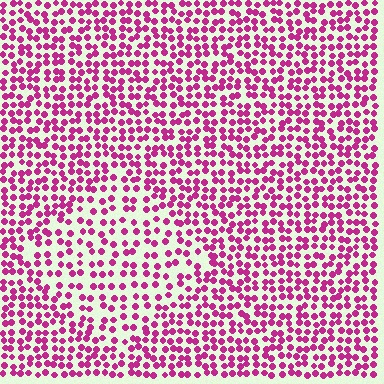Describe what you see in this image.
The image contains small magenta elements arranged at two different densities. A diamond-shaped region is visible where the elements are less densely packed than the surrounding area.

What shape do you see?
I see a diamond.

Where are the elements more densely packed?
The elements are more densely packed outside the diamond boundary.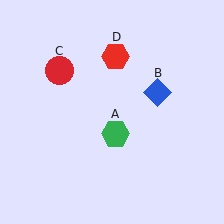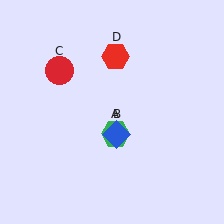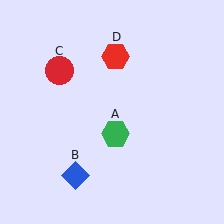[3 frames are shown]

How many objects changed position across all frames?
1 object changed position: blue diamond (object B).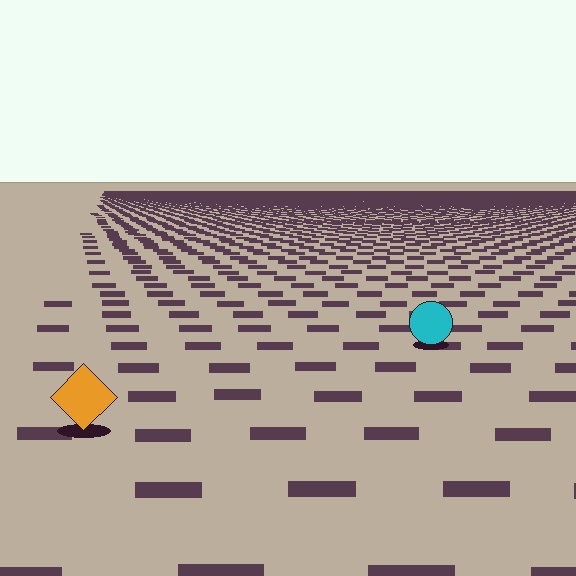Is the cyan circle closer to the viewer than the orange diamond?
No. The orange diamond is closer — you can tell from the texture gradient: the ground texture is coarser near it.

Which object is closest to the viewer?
The orange diamond is closest. The texture marks near it are larger and more spread out.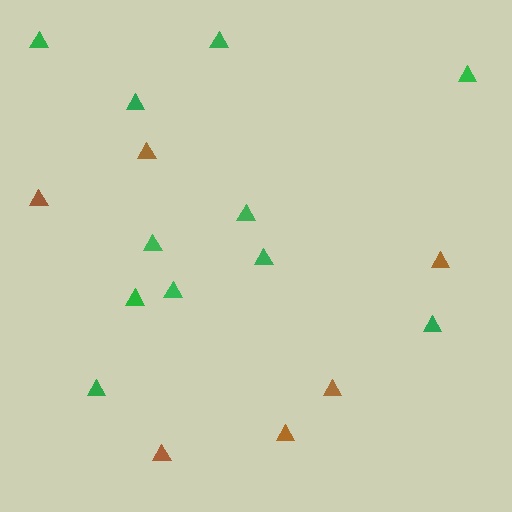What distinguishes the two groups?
There are 2 groups: one group of brown triangles (6) and one group of green triangles (11).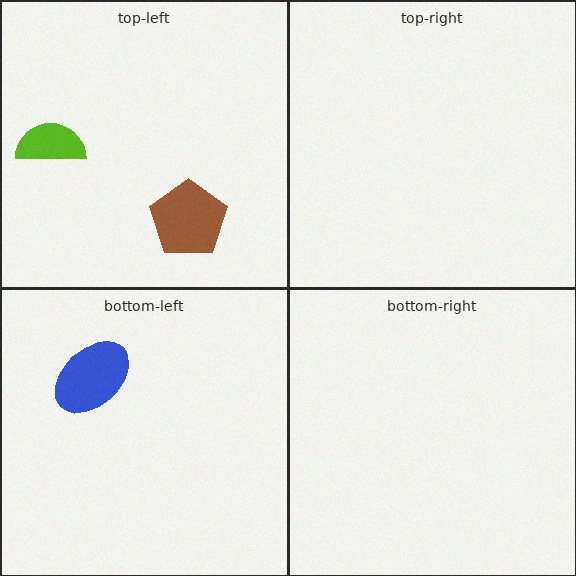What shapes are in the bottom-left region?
The blue ellipse.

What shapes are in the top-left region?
The lime semicircle, the brown pentagon.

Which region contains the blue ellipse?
The bottom-left region.